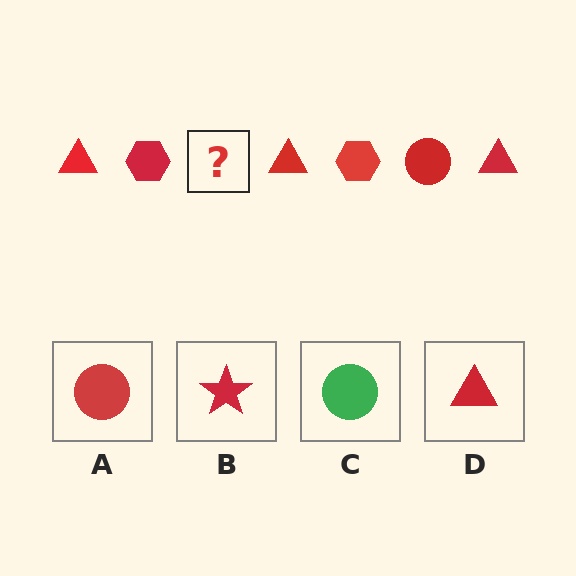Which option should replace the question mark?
Option A.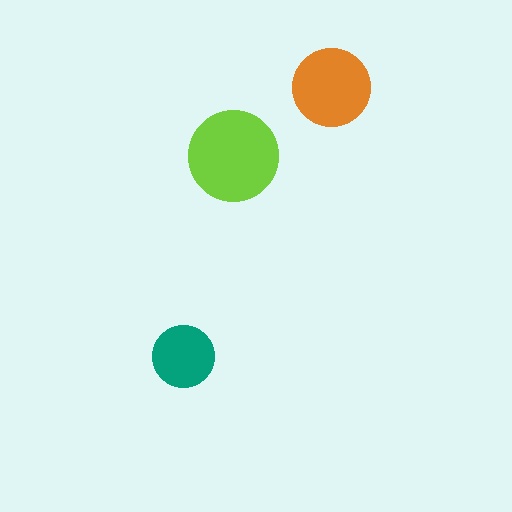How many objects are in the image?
There are 3 objects in the image.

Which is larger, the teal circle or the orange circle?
The orange one.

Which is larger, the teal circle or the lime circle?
The lime one.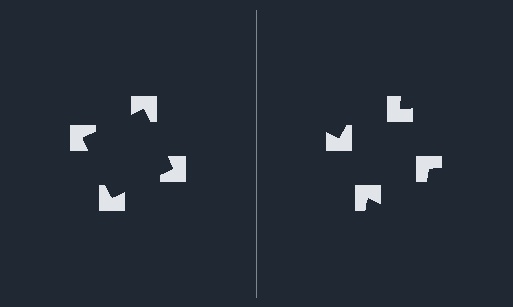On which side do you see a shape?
An illusory square appears on the left side. On the right side the wedge cuts are rotated, so no coherent shape forms.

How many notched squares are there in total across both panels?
8 — 4 on each side.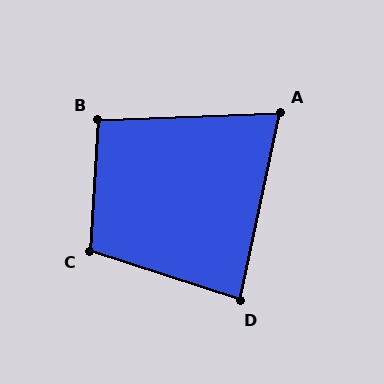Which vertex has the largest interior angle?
C, at approximately 104 degrees.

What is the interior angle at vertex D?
Approximately 84 degrees (acute).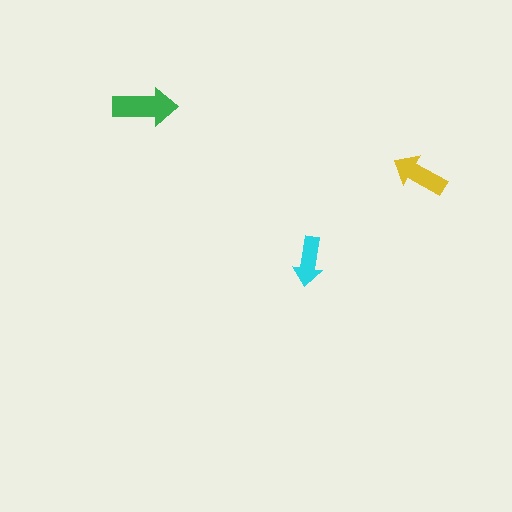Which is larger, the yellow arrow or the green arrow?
The green one.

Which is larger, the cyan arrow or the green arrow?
The green one.